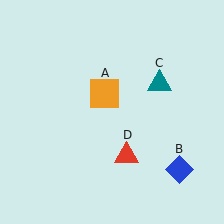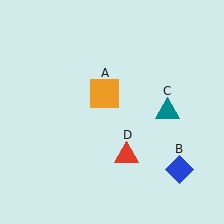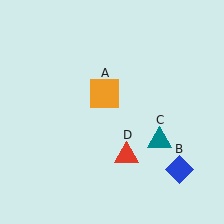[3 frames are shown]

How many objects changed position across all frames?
1 object changed position: teal triangle (object C).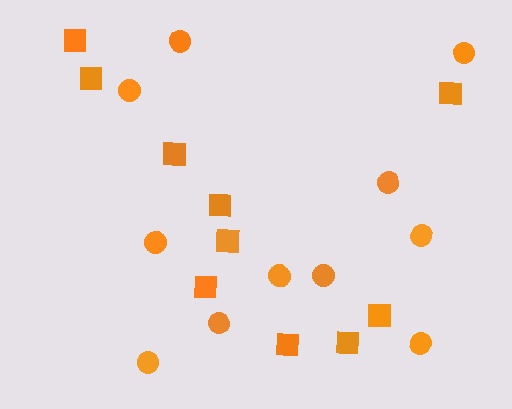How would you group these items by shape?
There are 2 groups: one group of circles (11) and one group of squares (10).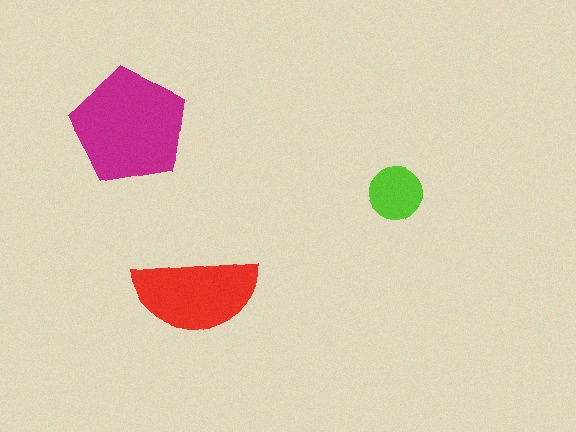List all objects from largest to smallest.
The magenta pentagon, the red semicircle, the lime circle.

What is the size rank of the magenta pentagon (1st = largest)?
1st.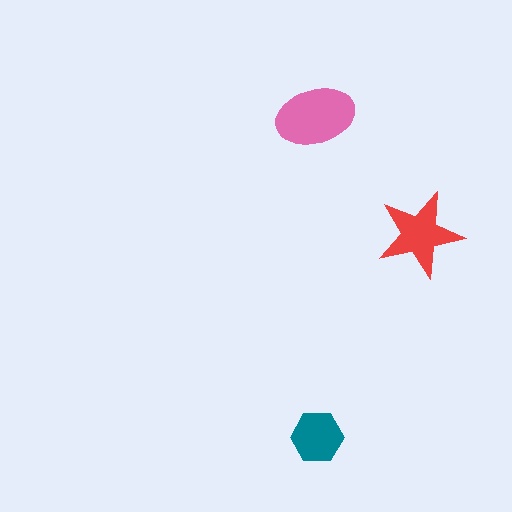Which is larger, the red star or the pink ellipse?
The pink ellipse.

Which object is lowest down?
The teal hexagon is bottommost.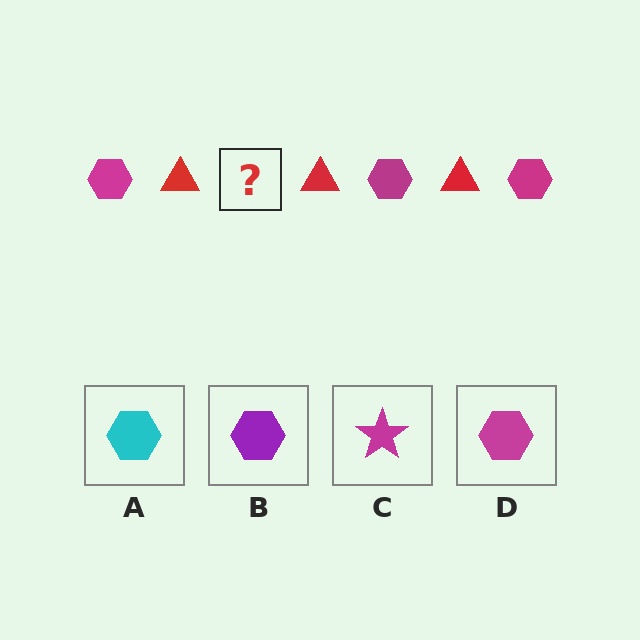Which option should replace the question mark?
Option D.